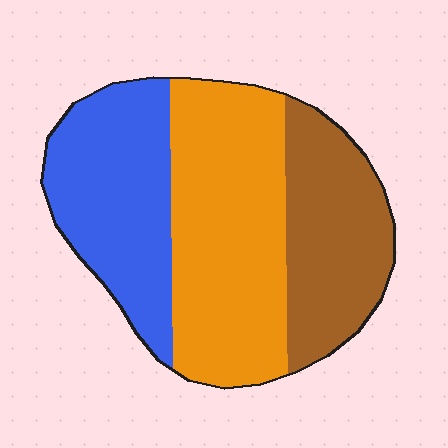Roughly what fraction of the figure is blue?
Blue takes up between a quarter and a half of the figure.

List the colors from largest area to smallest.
From largest to smallest: orange, blue, brown.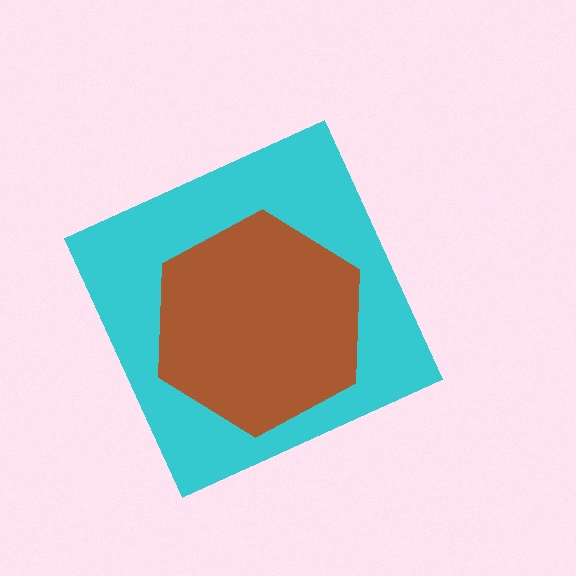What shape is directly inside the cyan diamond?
The brown hexagon.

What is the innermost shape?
The brown hexagon.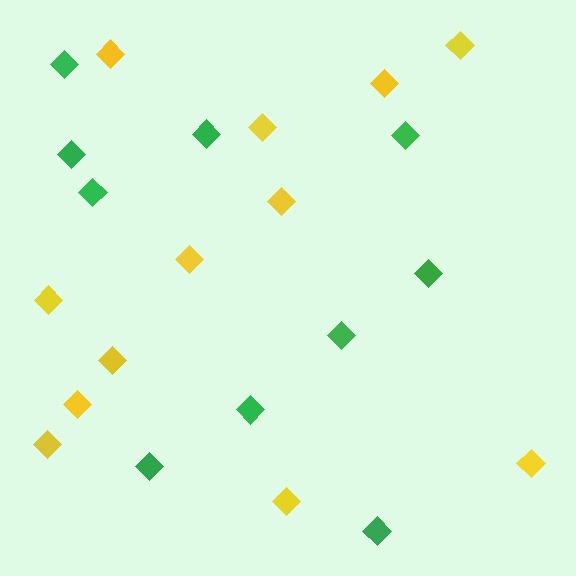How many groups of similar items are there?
There are 2 groups: one group of green diamonds (10) and one group of yellow diamonds (12).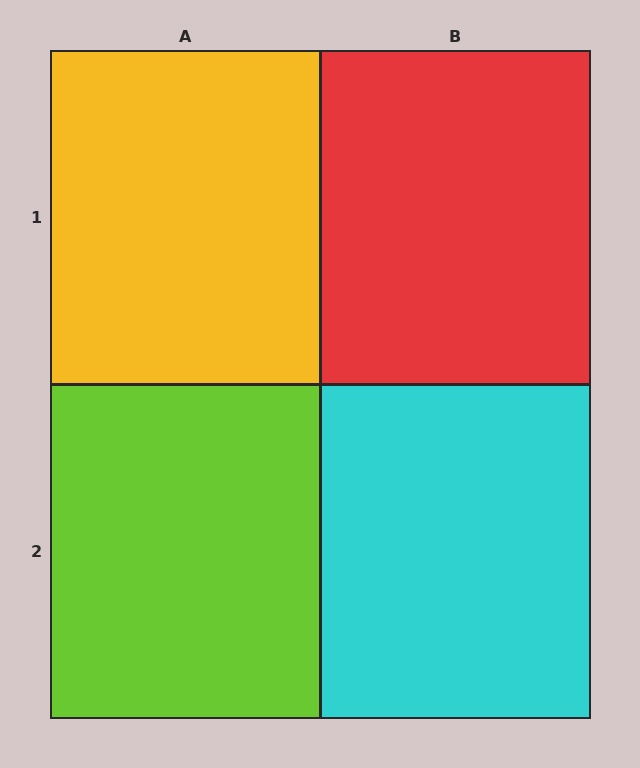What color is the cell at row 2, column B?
Cyan.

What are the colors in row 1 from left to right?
Yellow, red.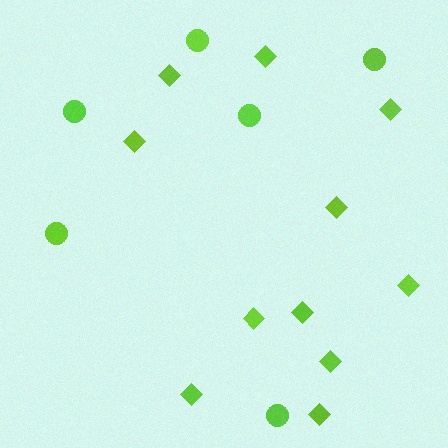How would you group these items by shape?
There are 2 groups: one group of diamonds (11) and one group of circles (6).